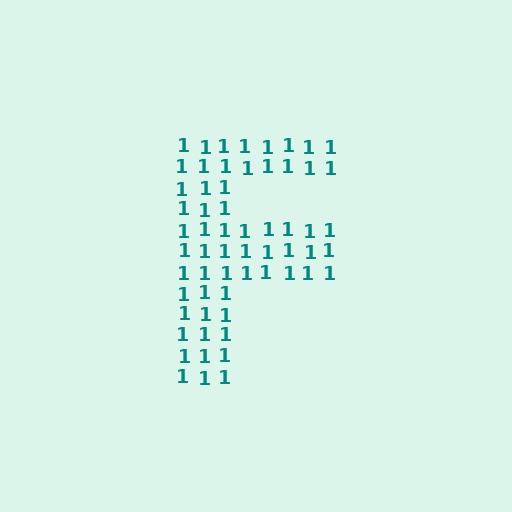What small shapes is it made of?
It is made of small digit 1's.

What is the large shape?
The large shape is the letter F.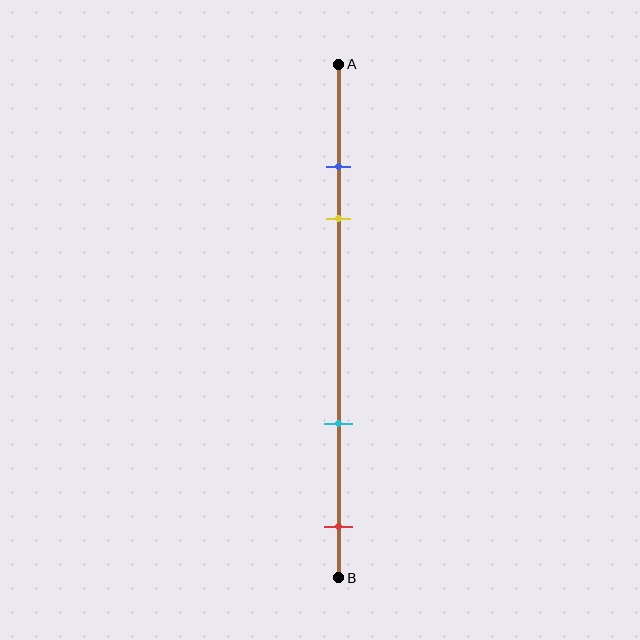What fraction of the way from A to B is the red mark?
The red mark is approximately 90% (0.9) of the way from A to B.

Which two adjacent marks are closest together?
The blue and yellow marks are the closest adjacent pair.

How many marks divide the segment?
There are 4 marks dividing the segment.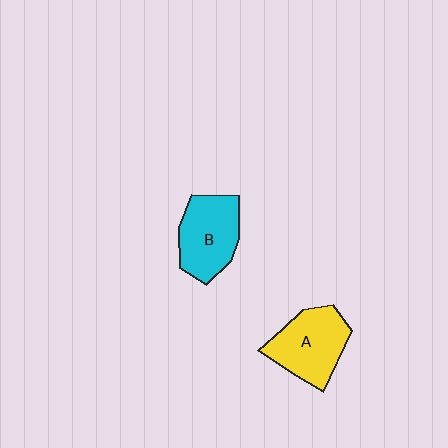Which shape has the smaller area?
Shape B (cyan).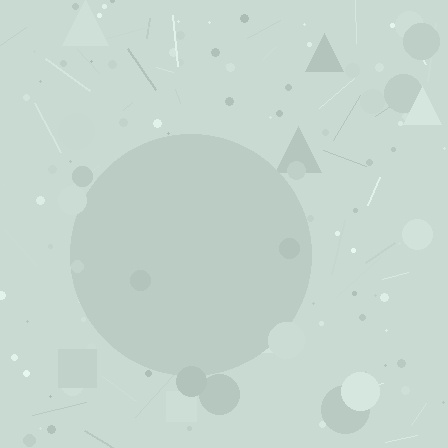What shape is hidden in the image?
A circle is hidden in the image.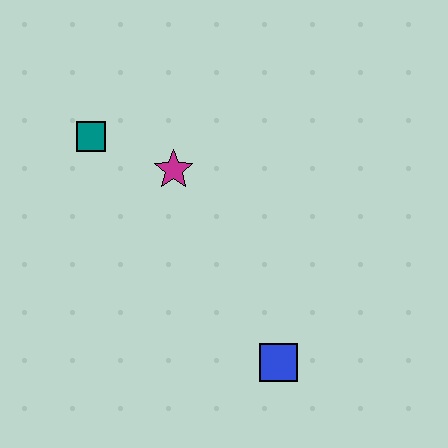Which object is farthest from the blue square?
The teal square is farthest from the blue square.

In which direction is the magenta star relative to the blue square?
The magenta star is above the blue square.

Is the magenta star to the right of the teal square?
Yes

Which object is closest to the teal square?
The magenta star is closest to the teal square.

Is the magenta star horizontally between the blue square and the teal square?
Yes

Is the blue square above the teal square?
No